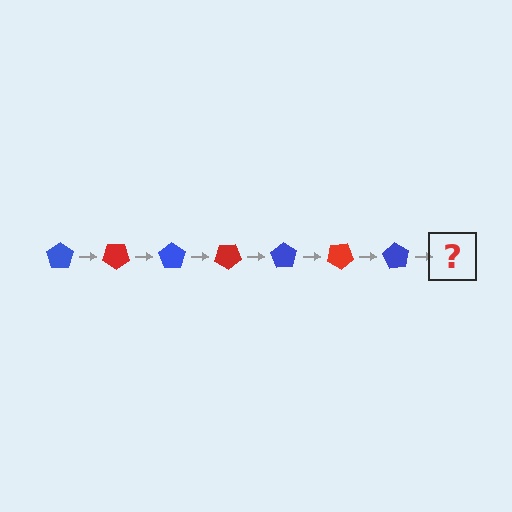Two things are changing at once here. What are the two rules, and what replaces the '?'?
The two rules are that it rotates 35 degrees each step and the color cycles through blue and red. The '?' should be a red pentagon, rotated 245 degrees from the start.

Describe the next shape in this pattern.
It should be a red pentagon, rotated 245 degrees from the start.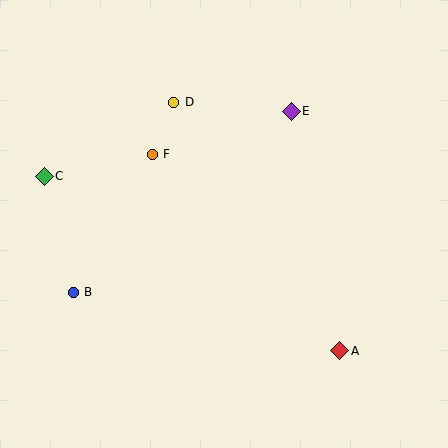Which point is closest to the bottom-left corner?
Point B is closest to the bottom-left corner.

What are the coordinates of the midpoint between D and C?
The midpoint between D and C is at (109, 139).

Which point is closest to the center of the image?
Point F at (152, 154) is closest to the center.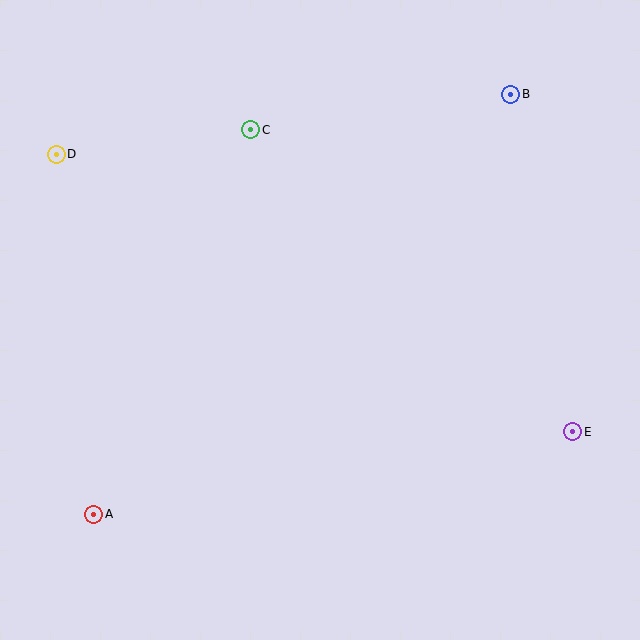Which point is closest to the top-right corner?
Point B is closest to the top-right corner.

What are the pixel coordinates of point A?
Point A is at (94, 514).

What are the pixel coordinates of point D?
Point D is at (56, 154).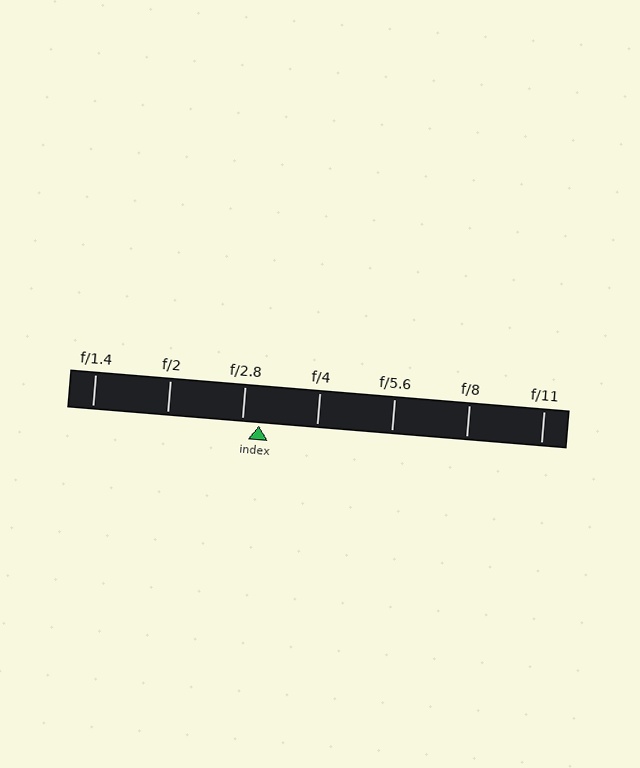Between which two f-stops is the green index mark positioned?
The index mark is between f/2.8 and f/4.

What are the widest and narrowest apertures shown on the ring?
The widest aperture shown is f/1.4 and the narrowest is f/11.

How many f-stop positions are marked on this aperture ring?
There are 7 f-stop positions marked.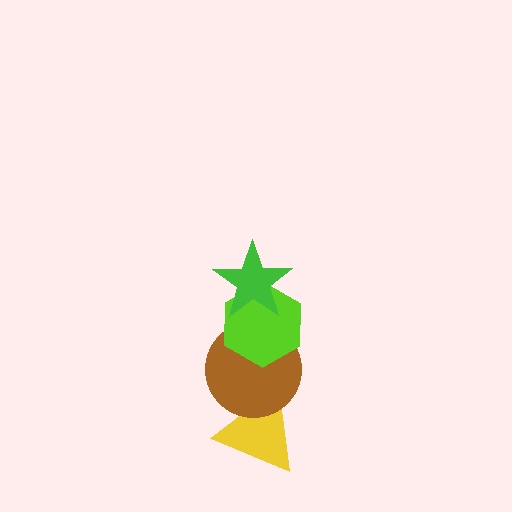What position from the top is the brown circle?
The brown circle is 3rd from the top.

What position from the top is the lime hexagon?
The lime hexagon is 2nd from the top.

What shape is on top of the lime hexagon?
The green star is on top of the lime hexagon.